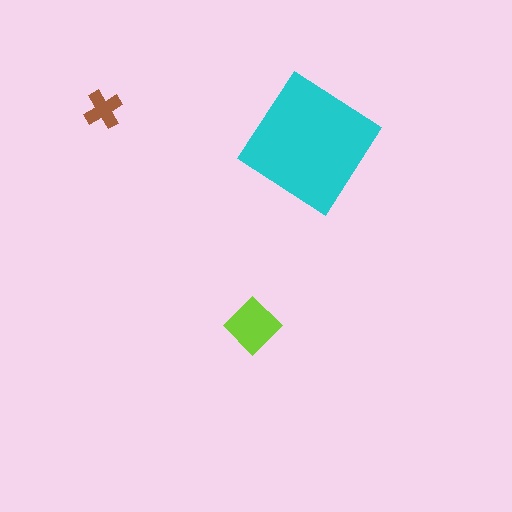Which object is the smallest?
The brown cross.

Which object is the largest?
The cyan diamond.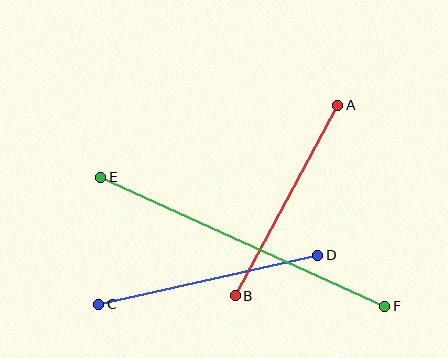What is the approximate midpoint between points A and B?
The midpoint is at approximately (286, 201) pixels.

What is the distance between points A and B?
The distance is approximately 217 pixels.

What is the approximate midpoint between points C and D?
The midpoint is at approximately (208, 280) pixels.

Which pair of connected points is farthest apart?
Points E and F are farthest apart.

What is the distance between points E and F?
The distance is approximately 312 pixels.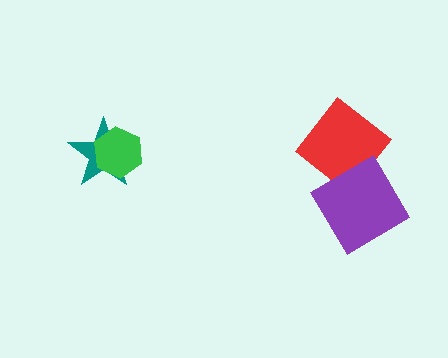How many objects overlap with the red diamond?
1 object overlaps with the red diamond.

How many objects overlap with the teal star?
1 object overlaps with the teal star.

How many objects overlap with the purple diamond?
1 object overlaps with the purple diamond.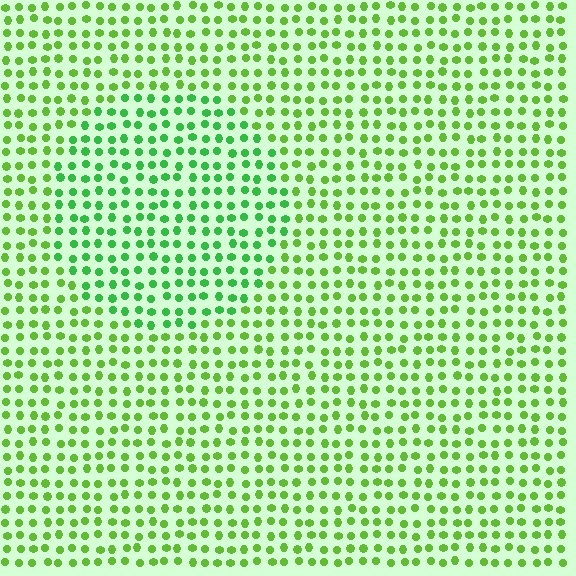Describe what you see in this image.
The image is filled with small lime elements in a uniform arrangement. A circle-shaped region is visible where the elements are tinted to a slightly different hue, forming a subtle color boundary.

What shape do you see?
I see a circle.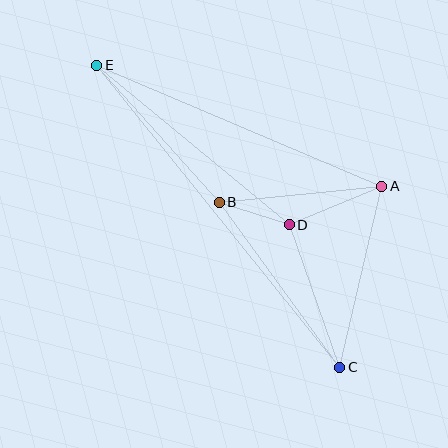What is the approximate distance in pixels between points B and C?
The distance between B and C is approximately 204 pixels.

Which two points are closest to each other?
Points B and D are closest to each other.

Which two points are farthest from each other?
Points C and E are farthest from each other.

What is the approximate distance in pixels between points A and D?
The distance between A and D is approximately 100 pixels.